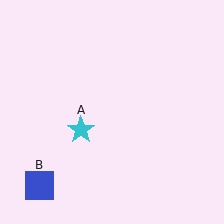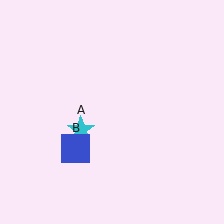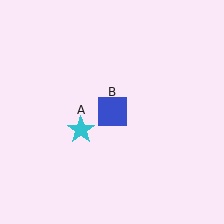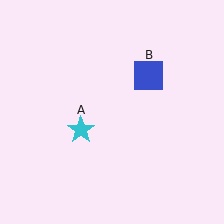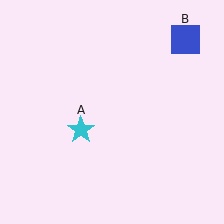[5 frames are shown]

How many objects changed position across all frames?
1 object changed position: blue square (object B).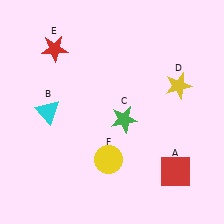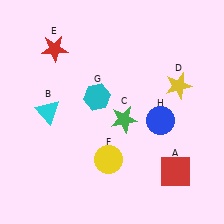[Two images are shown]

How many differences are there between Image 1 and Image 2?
There are 2 differences between the two images.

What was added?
A cyan hexagon (G), a blue circle (H) were added in Image 2.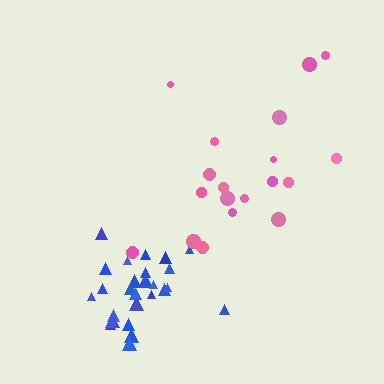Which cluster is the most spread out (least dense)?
Pink.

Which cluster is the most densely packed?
Blue.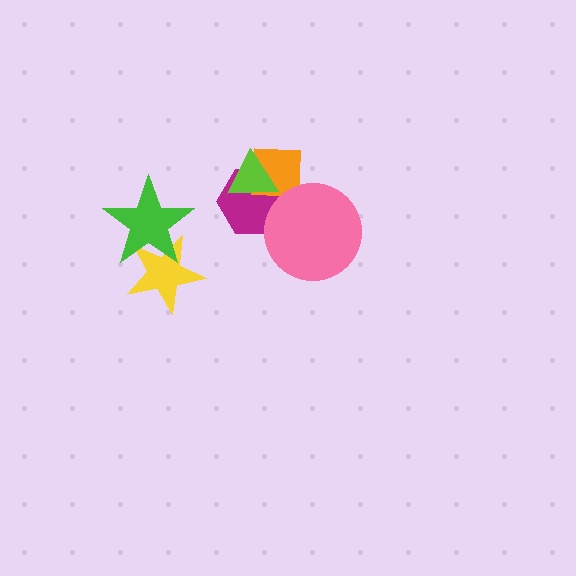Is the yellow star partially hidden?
Yes, it is partially covered by another shape.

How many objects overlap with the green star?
1 object overlaps with the green star.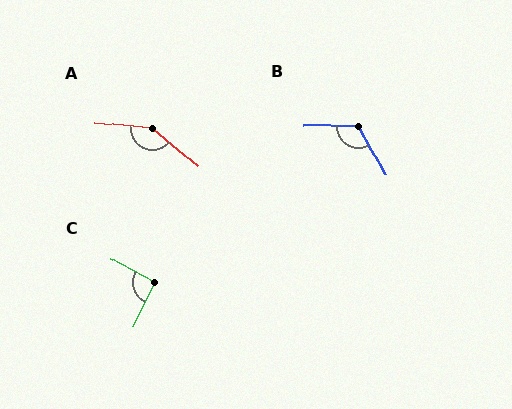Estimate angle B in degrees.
Approximately 120 degrees.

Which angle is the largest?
A, at approximately 145 degrees.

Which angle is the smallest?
C, at approximately 93 degrees.